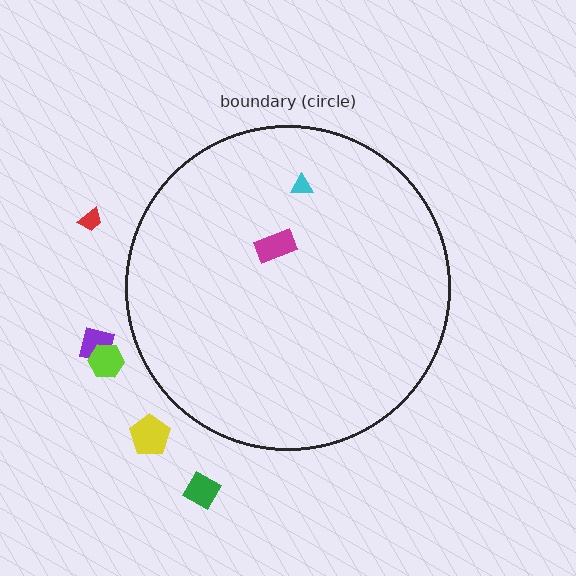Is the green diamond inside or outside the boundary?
Outside.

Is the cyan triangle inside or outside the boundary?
Inside.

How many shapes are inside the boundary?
2 inside, 5 outside.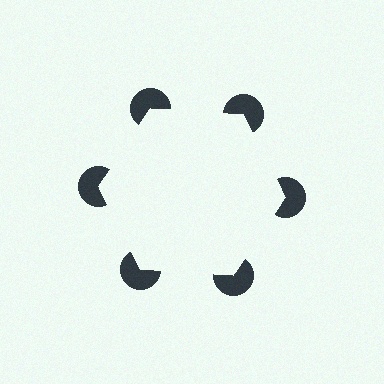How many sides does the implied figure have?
6 sides.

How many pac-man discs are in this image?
There are 6 — one at each vertex of the illusory hexagon.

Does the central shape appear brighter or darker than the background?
It typically appears slightly brighter than the background, even though no actual brightness change is drawn.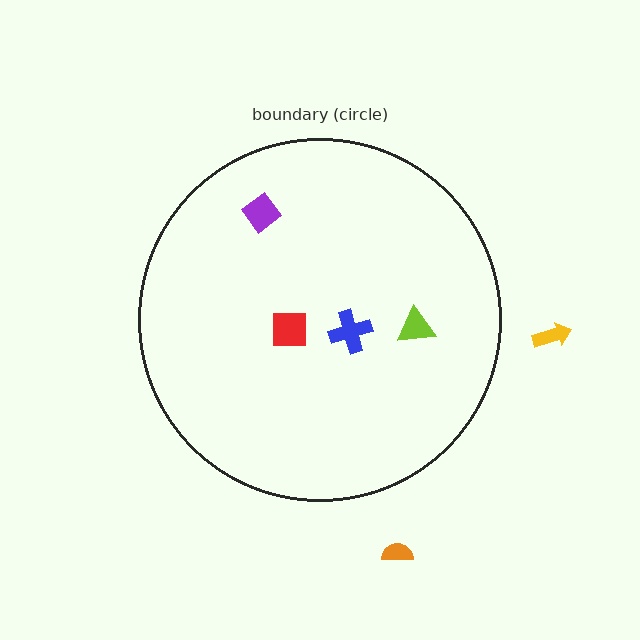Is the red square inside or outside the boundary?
Inside.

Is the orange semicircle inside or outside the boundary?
Outside.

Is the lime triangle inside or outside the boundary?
Inside.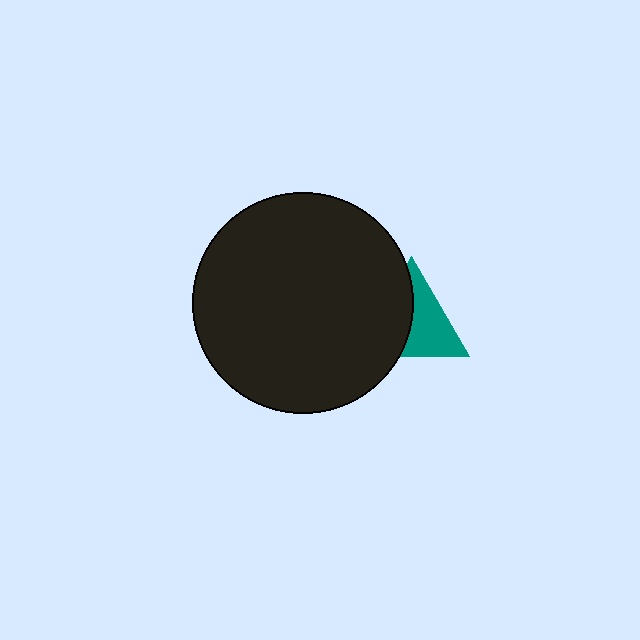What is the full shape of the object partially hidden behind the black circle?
The partially hidden object is a teal triangle.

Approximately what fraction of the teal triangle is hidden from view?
Roughly 48% of the teal triangle is hidden behind the black circle.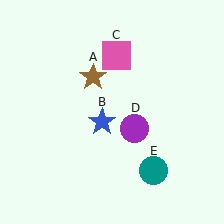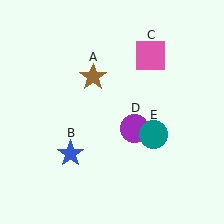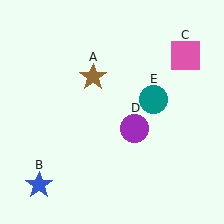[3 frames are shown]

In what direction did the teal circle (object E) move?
The teal circle (object E) moved up.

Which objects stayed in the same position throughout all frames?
Brown star (object A) and purple circle (object D) remained stationary.